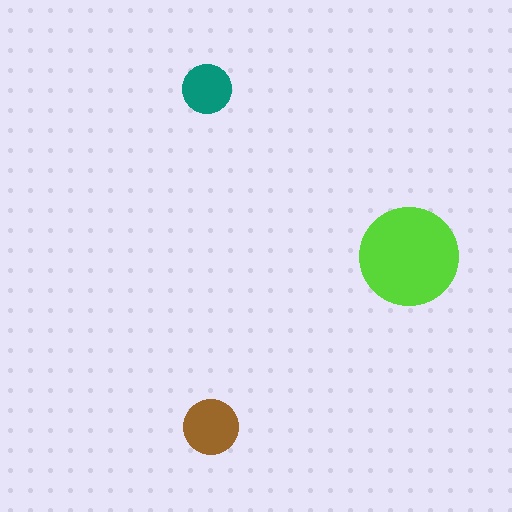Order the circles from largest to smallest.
the lime one, the brown one, the teal one.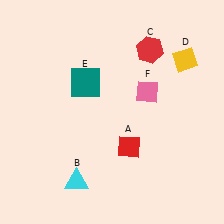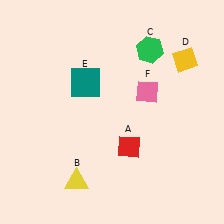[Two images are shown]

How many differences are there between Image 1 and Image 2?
There are 2 differences between the two images.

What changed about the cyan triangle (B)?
In Image 1, B is cyan. In Image 2, it changed to yellow.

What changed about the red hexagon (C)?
In Image 1, C is red. In Image 2, it changed to green.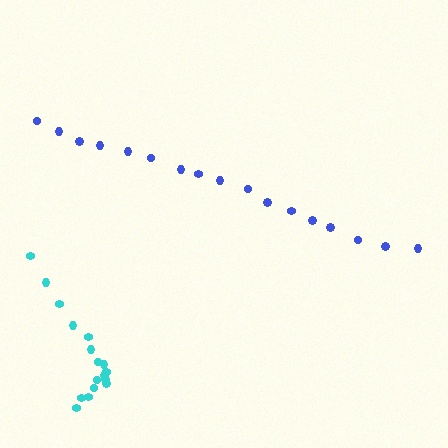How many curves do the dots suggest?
There are 2 distinct paths.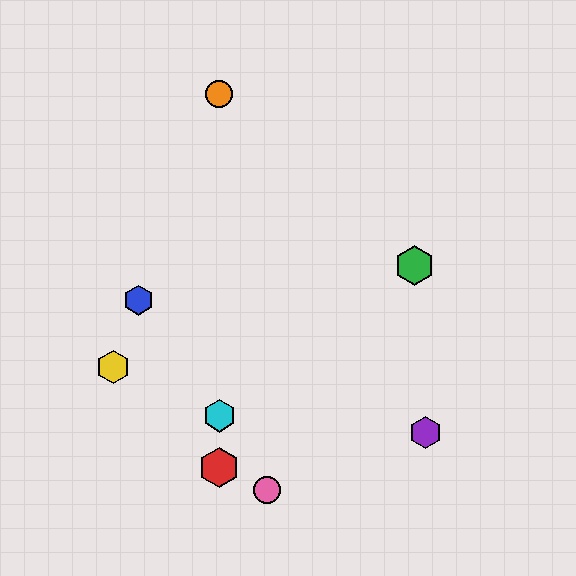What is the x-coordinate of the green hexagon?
The green hexagon is at x≈414.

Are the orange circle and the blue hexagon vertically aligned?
No, the orange circle is at x≈219 and the blue hexagon is at x≈139.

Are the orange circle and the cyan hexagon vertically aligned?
Yes, both are at x≈219.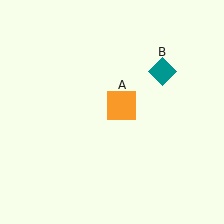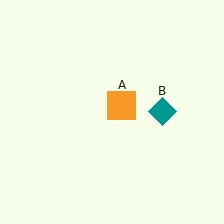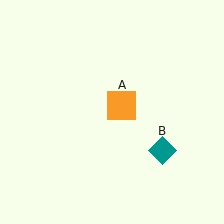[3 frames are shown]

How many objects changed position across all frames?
1 object changed position: teal diamond (object B).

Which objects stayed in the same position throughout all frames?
Orange square (object A) remained stationary.